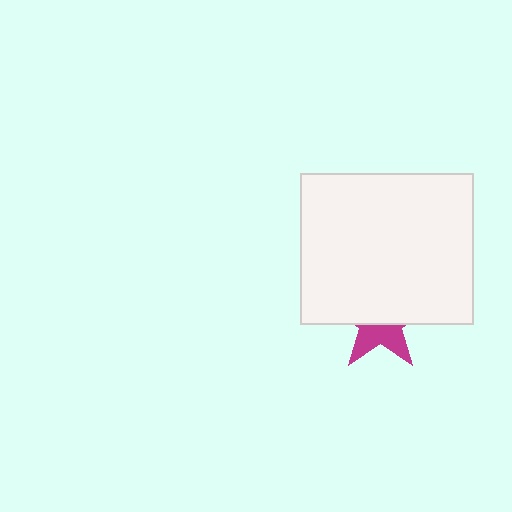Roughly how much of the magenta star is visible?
A small part of it is visible (roughly 41%).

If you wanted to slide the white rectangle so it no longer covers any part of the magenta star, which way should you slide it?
Slide it up — that is the most direct way to separate the two shapes.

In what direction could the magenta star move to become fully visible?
The magenta star could move down. That would shift it out from behind the white rectangle entirely.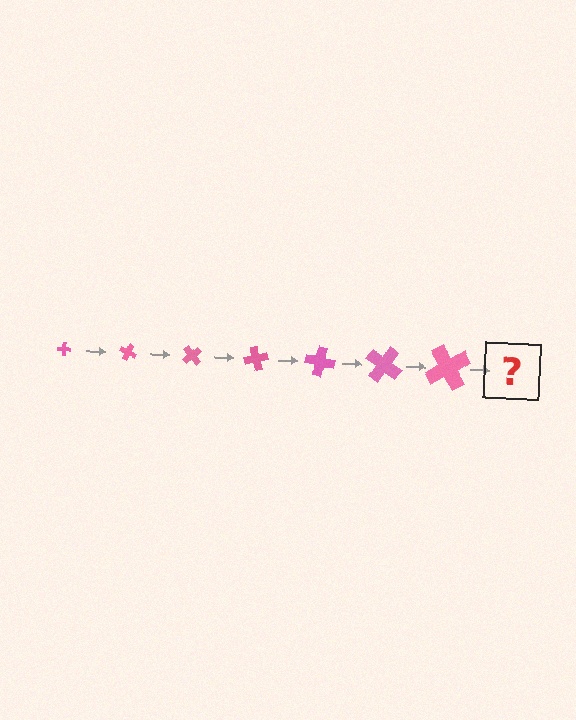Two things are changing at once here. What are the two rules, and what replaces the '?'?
The two rules are that the cross grows larger each step and it rotates 25 degrees each step. The '?' should be a cross, larger than the previous one and rotated 175 degrees from the start.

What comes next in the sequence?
The next element should be a cross, larger than the previous one and rotated 175 degrees from the start.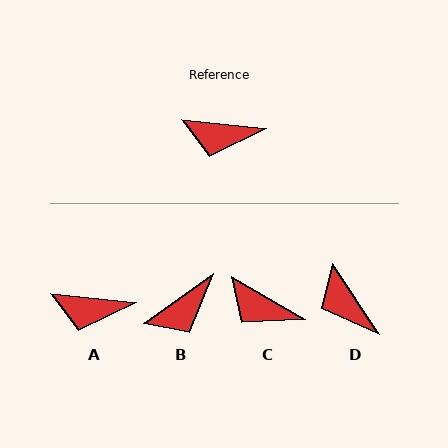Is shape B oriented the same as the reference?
No, it is off by about 41 degrees.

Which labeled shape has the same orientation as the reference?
A.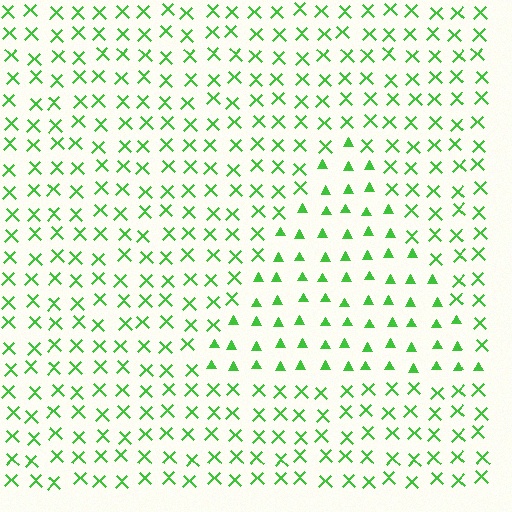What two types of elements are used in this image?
The image uses triangles inside the triangle region and X marks outside it.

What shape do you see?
I see a triangle.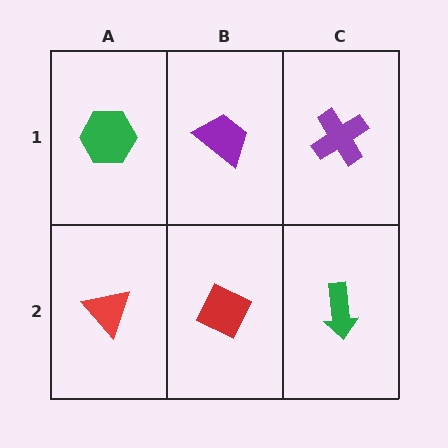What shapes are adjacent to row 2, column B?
A purple trapezoid (row 1, column B), a red triangle (row 2, column A), a green arrow (row 2, column C).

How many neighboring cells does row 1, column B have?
3.